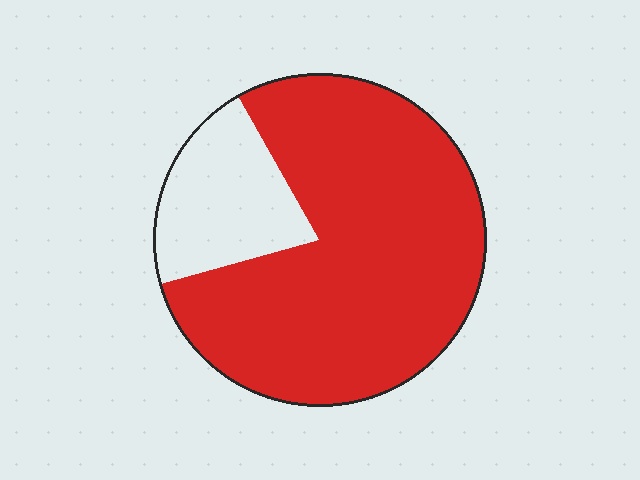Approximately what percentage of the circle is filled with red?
Approximately 80%.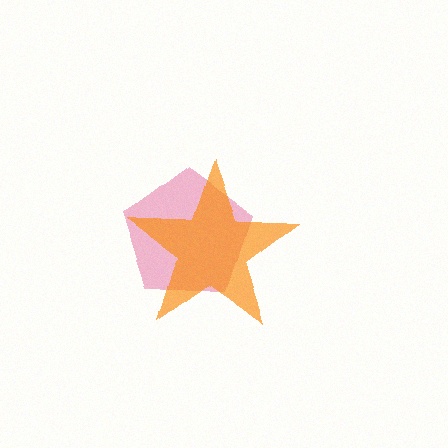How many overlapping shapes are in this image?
There are 2 overlapping shapes in the image.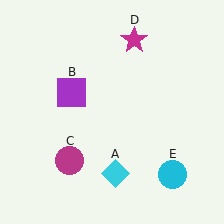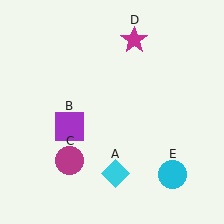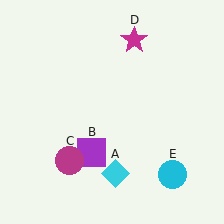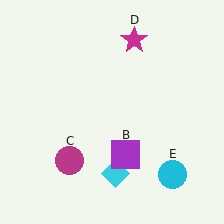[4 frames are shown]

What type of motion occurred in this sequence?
The purple square (object B) rotated counterclockwise around the center of the scene.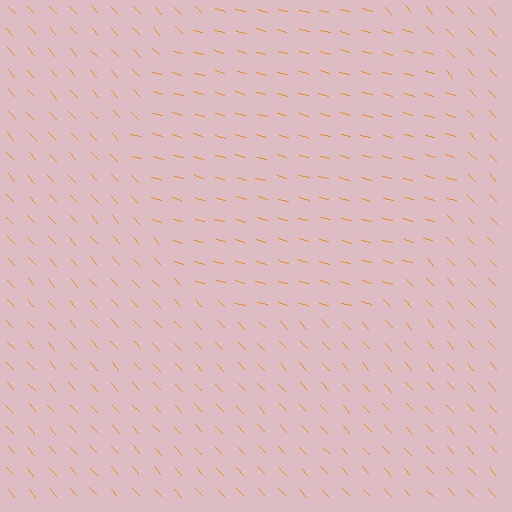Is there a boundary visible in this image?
Yes, there is a texture boundary formed by a change in line orientation.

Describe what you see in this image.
The image is filled with small orange line segments. A circle region in the image has lines oriented differently from the surrounding lines, creating a visible texture boundary.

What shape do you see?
I see a circle.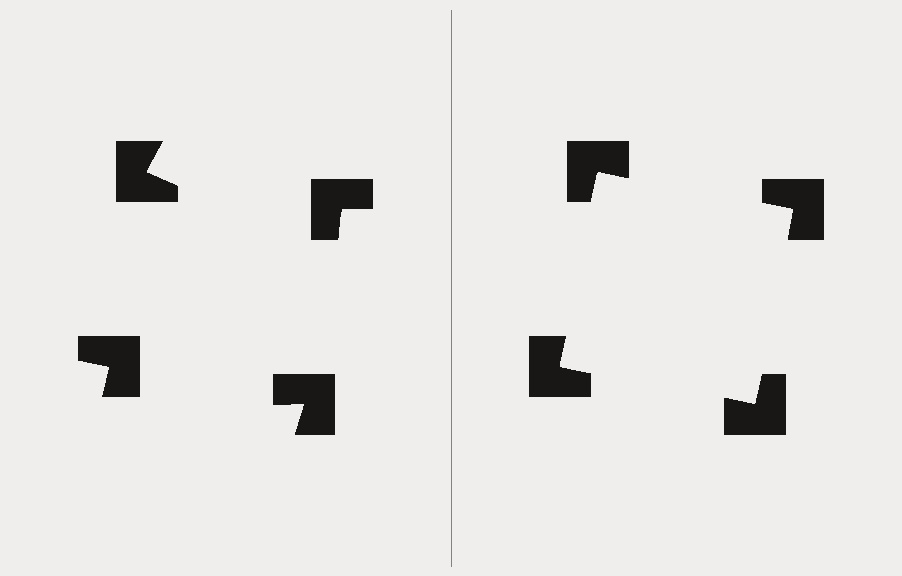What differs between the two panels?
The notched squares are positioned identically on both sides; only the wedge orientations differ. On the right they align to a square; on the left they are misaligned.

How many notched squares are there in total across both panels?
8 — 4 on each side.